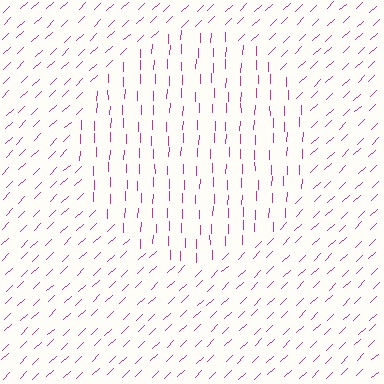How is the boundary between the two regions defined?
The boundary is defined purely by a change in line orientation (approximately 45 degrees difference). All lines are the same color and thickness.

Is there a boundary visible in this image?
Yes, there is a texture boundary formed by a change in line orientation.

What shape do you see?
I see a circle.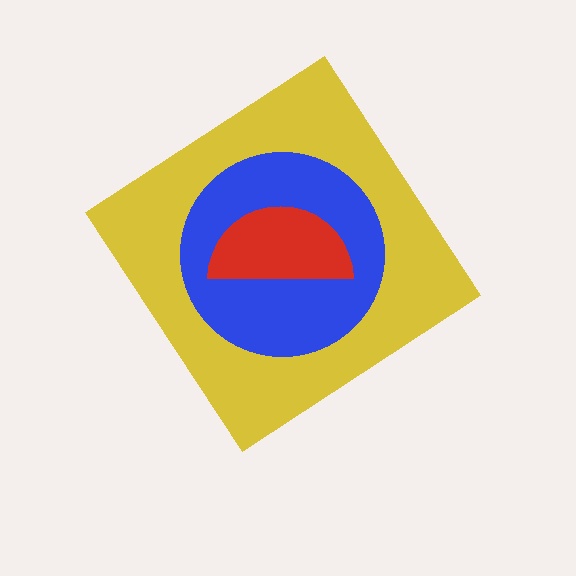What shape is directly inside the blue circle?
The red semicircle.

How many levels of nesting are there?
3.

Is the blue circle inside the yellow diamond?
Yes.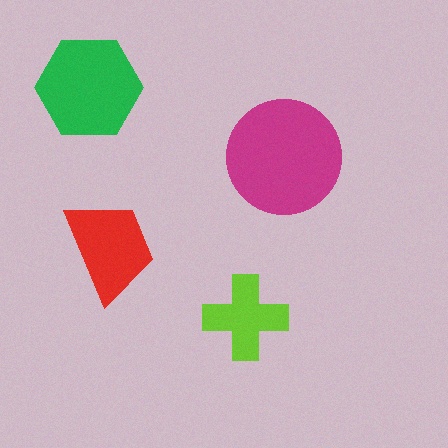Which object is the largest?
The magenta circle.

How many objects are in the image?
There are 4 objects in the image.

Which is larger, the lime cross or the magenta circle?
The magenta circle.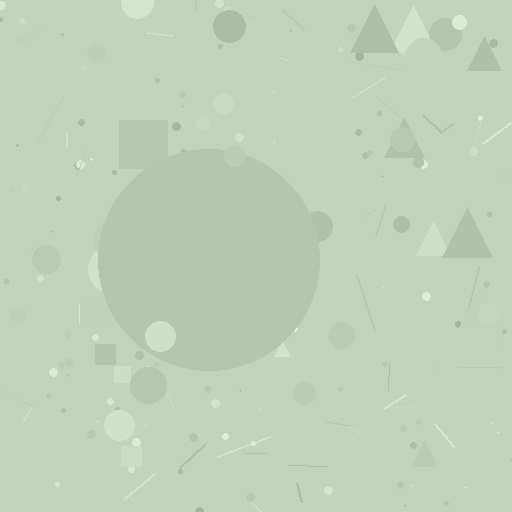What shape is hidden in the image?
A circle is hidden in the image.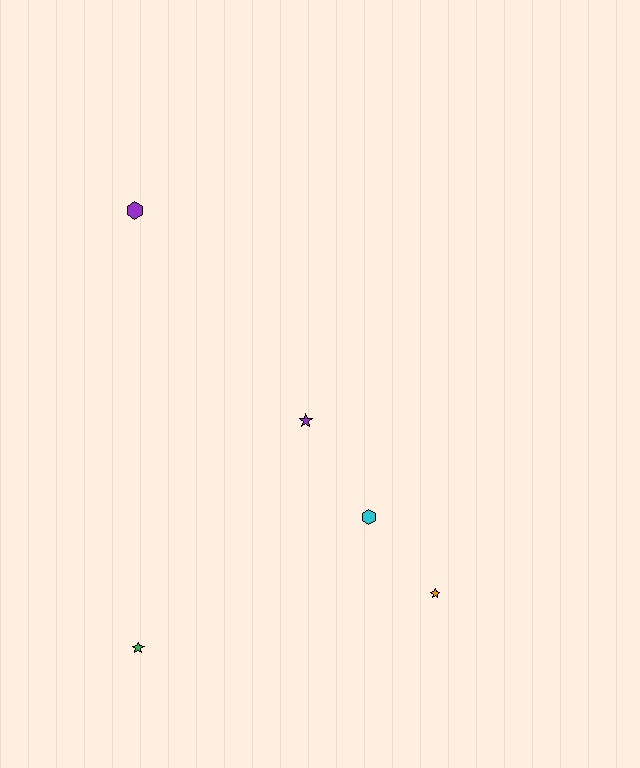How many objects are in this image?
There are 5 objects.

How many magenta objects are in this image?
There are no magenta objects.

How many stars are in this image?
There are 3 stars.